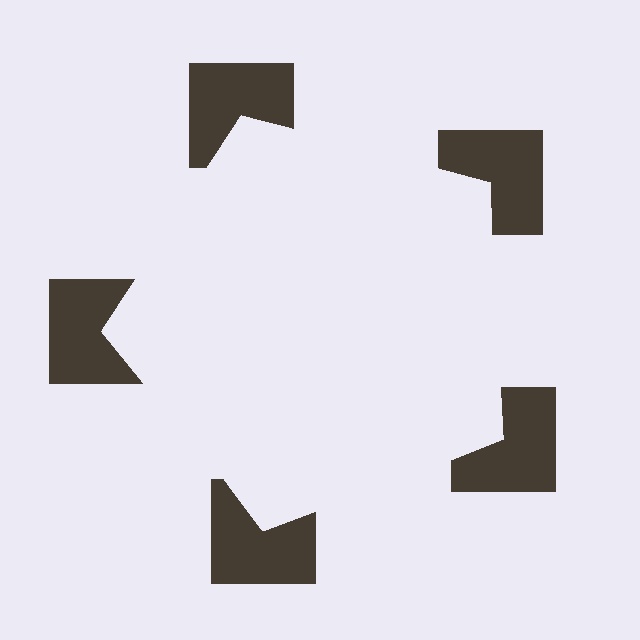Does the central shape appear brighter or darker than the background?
It typically appears slightly brighter than the background, even though no actual brightness change is drawn.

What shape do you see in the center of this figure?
An illusory pentagon — its edges are inferred from the aligned wedge cuts in the notched squares, not physically drawn.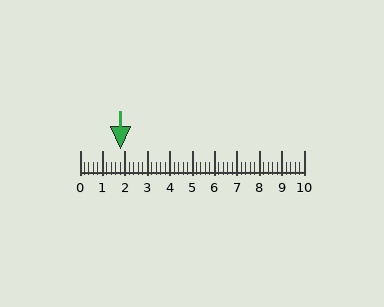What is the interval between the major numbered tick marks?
The major tick marks are spaced 1 units apart.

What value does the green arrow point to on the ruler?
The green arrow points to approximately 1.8.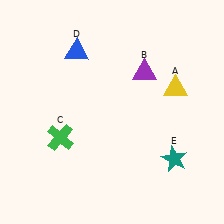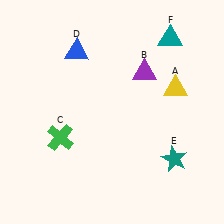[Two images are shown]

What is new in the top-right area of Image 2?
A teal triangle (F) was added in the top-right area of Image 2.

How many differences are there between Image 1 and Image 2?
There is 1 difference between the two images.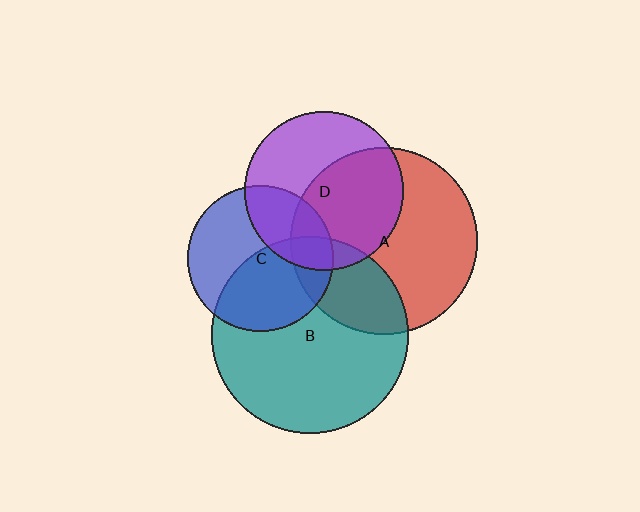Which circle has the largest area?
Circle B (teal).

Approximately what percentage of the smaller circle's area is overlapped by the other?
Approximately 10%.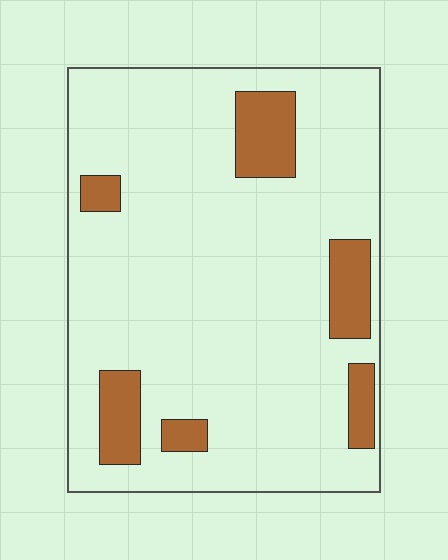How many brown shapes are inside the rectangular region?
6.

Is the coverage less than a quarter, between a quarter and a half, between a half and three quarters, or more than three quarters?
Less than a quarter.